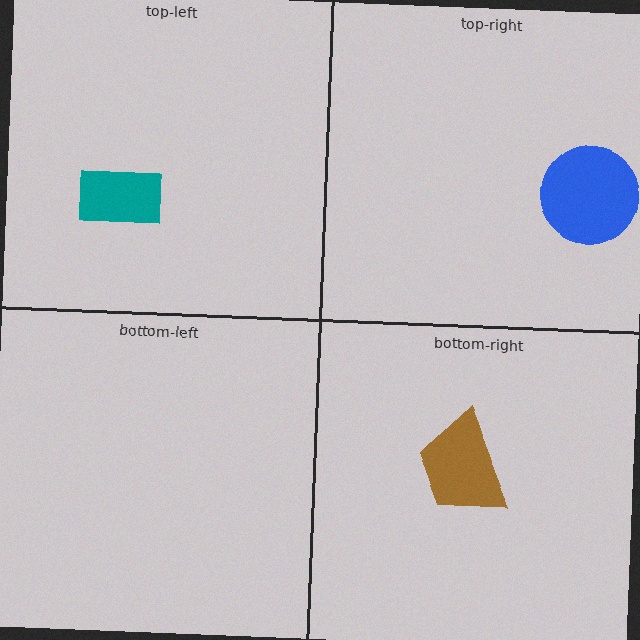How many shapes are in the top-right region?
1.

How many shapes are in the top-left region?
1.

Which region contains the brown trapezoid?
The bottom-right region.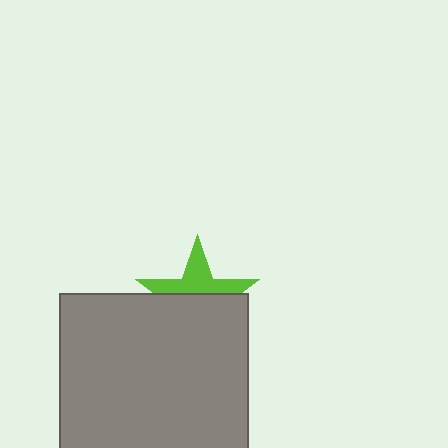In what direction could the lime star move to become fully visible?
The lime star could move up. That would shift it out from behind the gray rectangle entirely.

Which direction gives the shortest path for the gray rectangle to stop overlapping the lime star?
Moving down gives the shortest separation.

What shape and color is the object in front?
The object in front is a gray rectangle.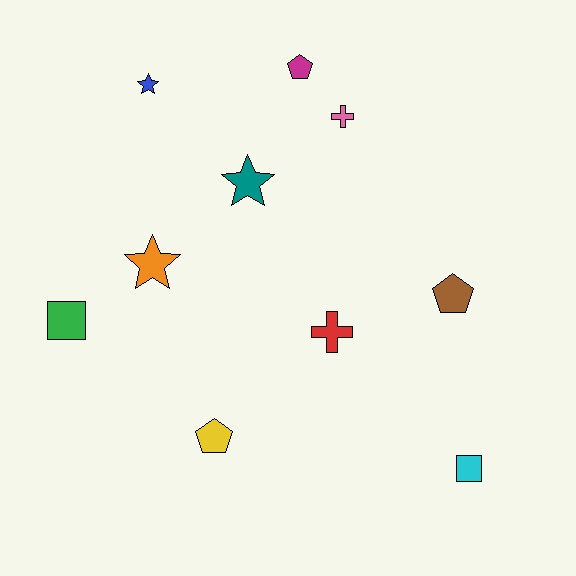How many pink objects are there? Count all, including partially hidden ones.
There is 1 pink object.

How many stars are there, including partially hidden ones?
There are 3 stars.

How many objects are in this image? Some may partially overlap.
There are 10 objects.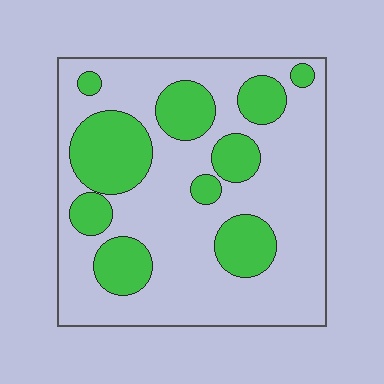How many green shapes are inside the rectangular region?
10.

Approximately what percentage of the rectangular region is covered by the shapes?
Approximately 30%.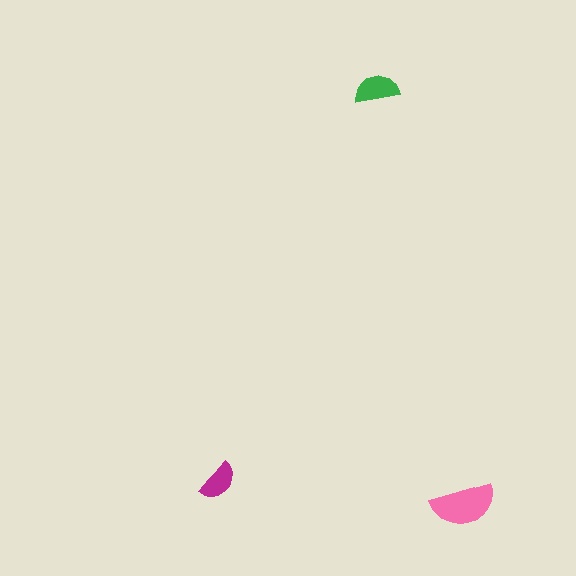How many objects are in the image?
There are 3 objects in the image.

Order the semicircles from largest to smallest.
the pink one, the green one, the magenta one.